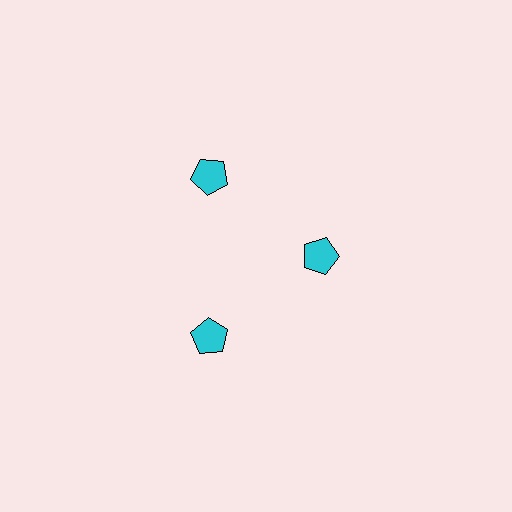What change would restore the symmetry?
The symmetry would be restored by moving it outward, back onto the ring so that all 3 pentagons sit at equal angles and equal distance from the center.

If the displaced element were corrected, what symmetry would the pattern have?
It would have 3-fold rotational symmetry — the pattern would map onto itself every 120 degrees.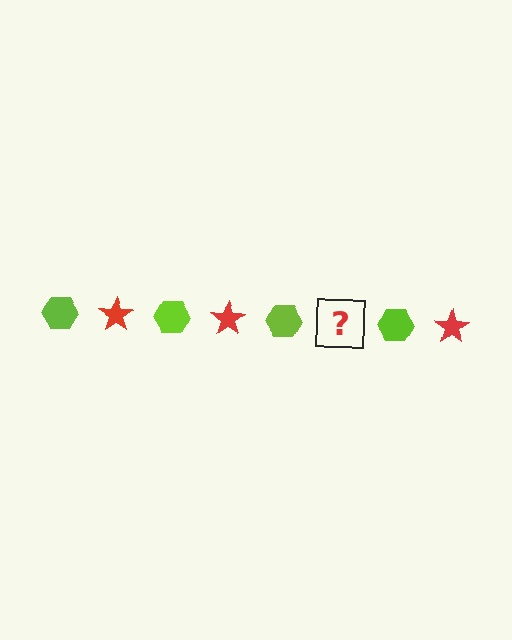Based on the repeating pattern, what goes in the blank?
The blank should be a red star.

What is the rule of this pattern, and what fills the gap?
The rule is that the pattern alternates between lime hexagon and red star. The gap should be filled with a red star.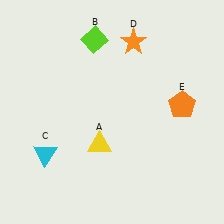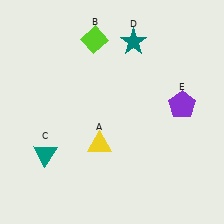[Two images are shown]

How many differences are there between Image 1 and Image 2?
There are 3 differences between the two images.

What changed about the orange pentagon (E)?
In Image 1, E is orange. In Image 2, it changed to purple.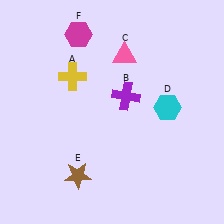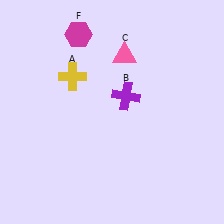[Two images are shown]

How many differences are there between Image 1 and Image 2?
There are 2 differences between the two images.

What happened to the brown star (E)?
The brown star (E) was removed in Image 2. It was in the bottom-left area of Image 1.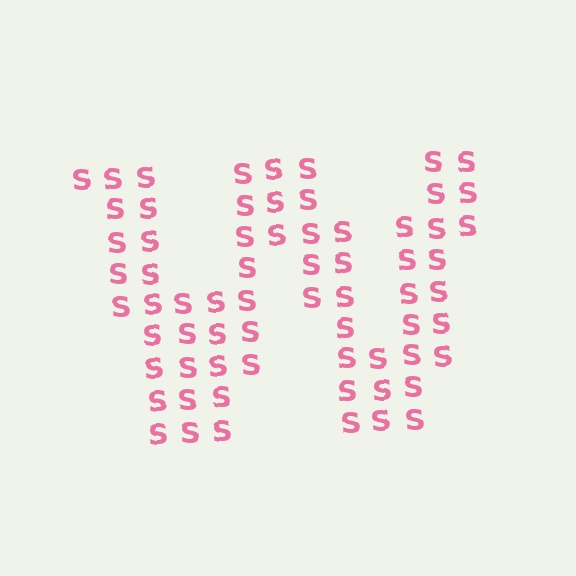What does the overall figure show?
The overall figure shows the letter W.